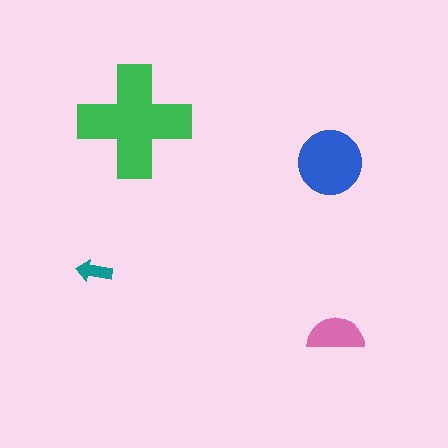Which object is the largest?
The green cross.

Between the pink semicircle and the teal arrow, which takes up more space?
The pink semicircle.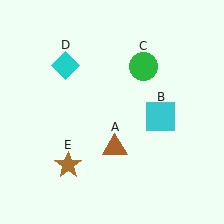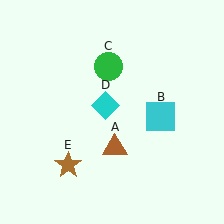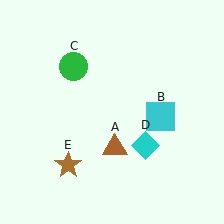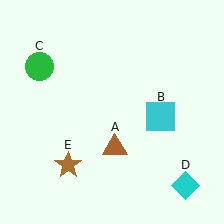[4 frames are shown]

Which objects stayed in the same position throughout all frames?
Brown triangle (object A) and cyan square (object B) and brown star (object E) remained stationary.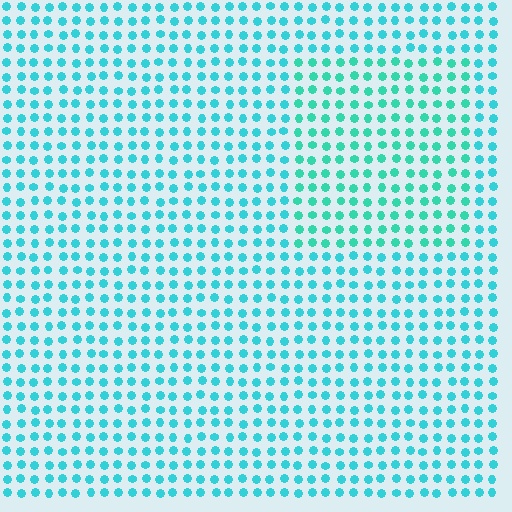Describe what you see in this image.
The image is filled with small cyan elements in a uniform arrangement. A rectangle-shaped region is visible where the elements are tinted to a slightly different hue, forming a subtle color boundary.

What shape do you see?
I see a rectangle.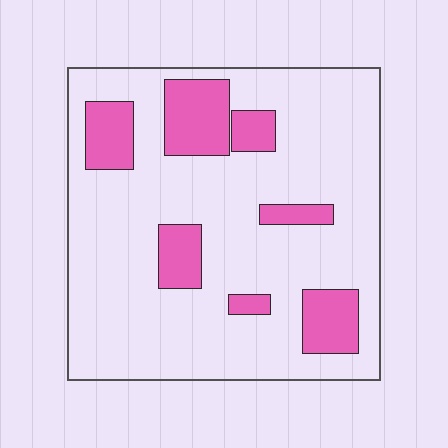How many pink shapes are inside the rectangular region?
7.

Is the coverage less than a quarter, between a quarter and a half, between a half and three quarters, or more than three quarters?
Less than a quarter.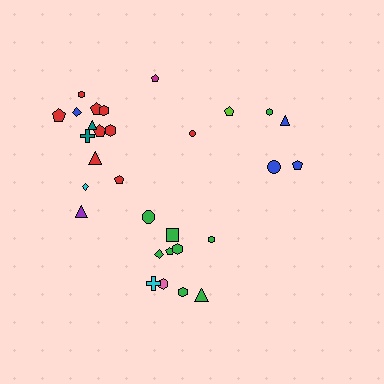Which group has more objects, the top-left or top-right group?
The top-left group.